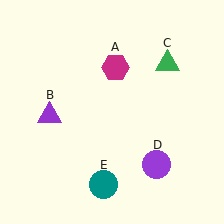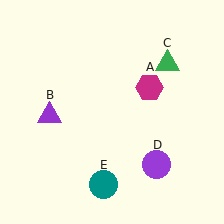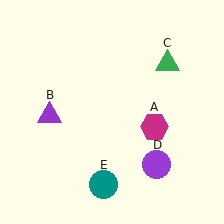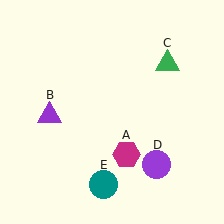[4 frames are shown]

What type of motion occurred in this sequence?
The magenta hexagon (object A) rotated clockwise around the center of the scene.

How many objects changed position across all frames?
1 object changed position: magenta hexagon (object A).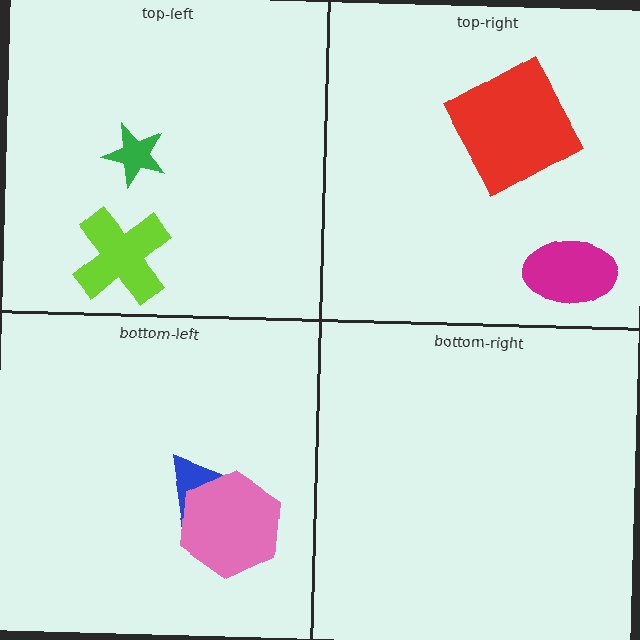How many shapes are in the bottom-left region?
2.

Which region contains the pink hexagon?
The bottom-left region.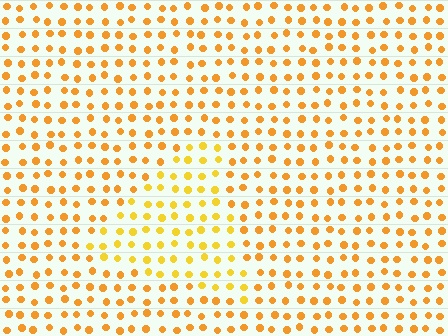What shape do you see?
I see a triangle.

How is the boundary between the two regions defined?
The boundary is defined purely by a slight shift in hue (about 18 degrees). Spacing, size, and orientation are identical on both sides.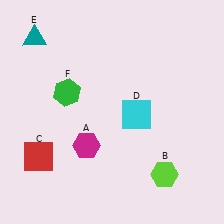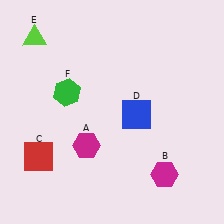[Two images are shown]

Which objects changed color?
B changed from lime to magenta. D changed from cyan to blue. E changed from teal to lime.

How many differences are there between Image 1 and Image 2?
There are 3 differences between the two images.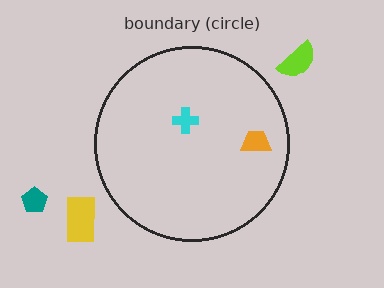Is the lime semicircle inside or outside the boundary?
Outside.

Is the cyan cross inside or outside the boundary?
Inside.